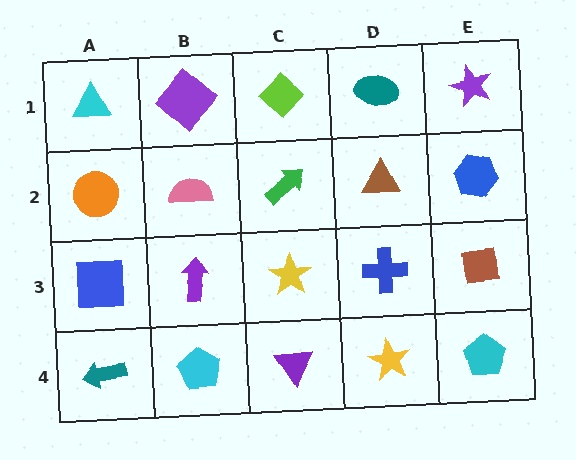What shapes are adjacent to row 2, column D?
A teal ellipse (row 1, column D), a blue cross (row 3, column D), a green arrow (row 2, column C), a blue hexagon (row 2, column E).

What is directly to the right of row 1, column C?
A teal ellipse.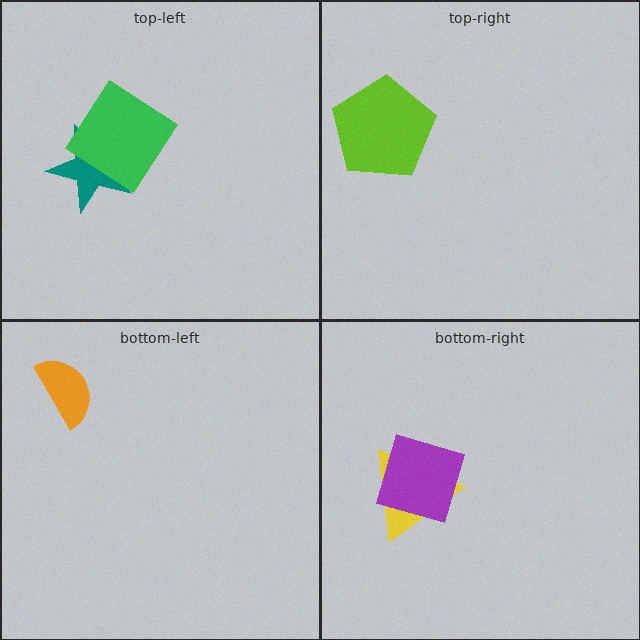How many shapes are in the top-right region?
1.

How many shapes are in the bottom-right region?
2.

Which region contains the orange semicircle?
The bottom-left region.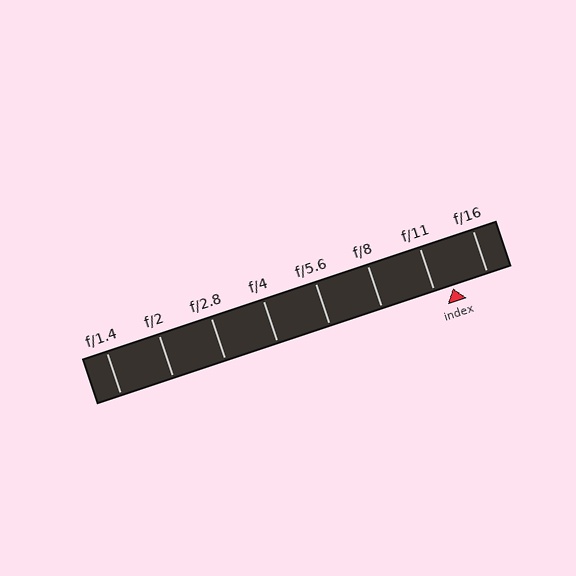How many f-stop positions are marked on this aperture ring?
There are 8 f-stop positions marked.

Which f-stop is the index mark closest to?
The index mark is closest to f/11.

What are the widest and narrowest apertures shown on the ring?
The widest aperture shown is f/1.4 and the narrowest is f/16.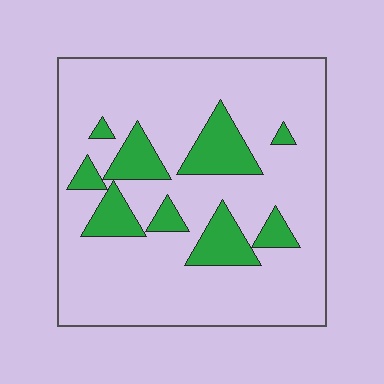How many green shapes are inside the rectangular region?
9.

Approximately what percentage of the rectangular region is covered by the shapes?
Approximately 20%.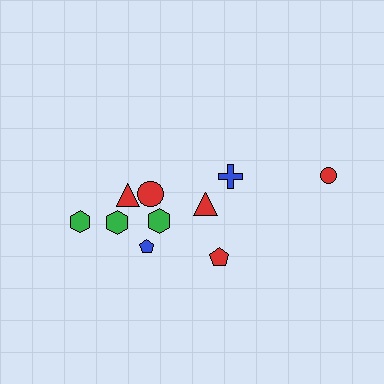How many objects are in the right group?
There are 4 objects.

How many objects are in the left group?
There are 6 objects.